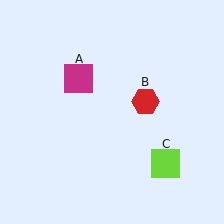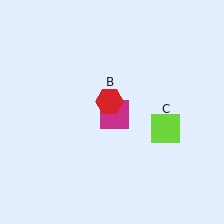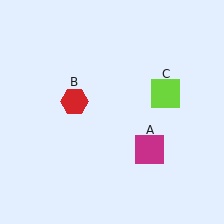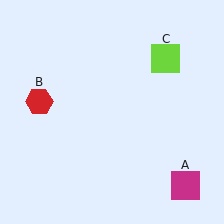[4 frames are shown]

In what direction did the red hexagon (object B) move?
The red hexagon (object B) moved left.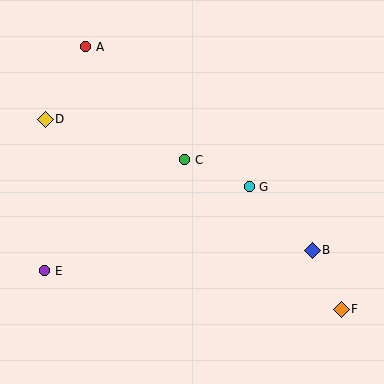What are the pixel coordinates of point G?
Point G is at (249, 187).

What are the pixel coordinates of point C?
Point C is at (185, 160).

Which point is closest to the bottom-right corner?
Point F is closest to the bottom-right corner.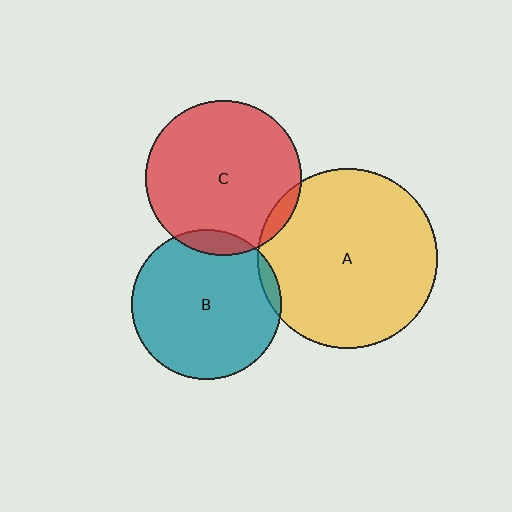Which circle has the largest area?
Circle A (yellow).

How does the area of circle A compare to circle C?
Approximately 1.4 times.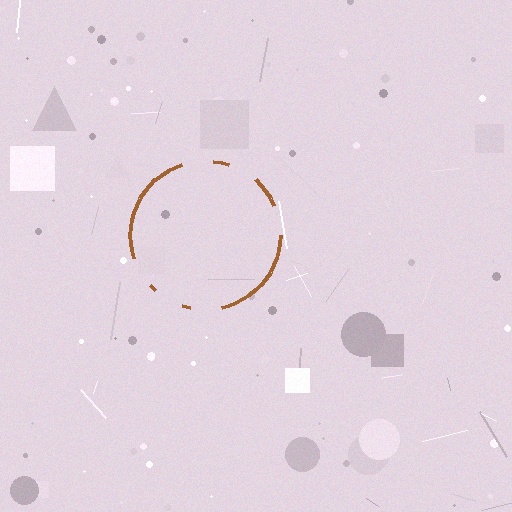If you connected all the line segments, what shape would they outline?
They would outline a circle.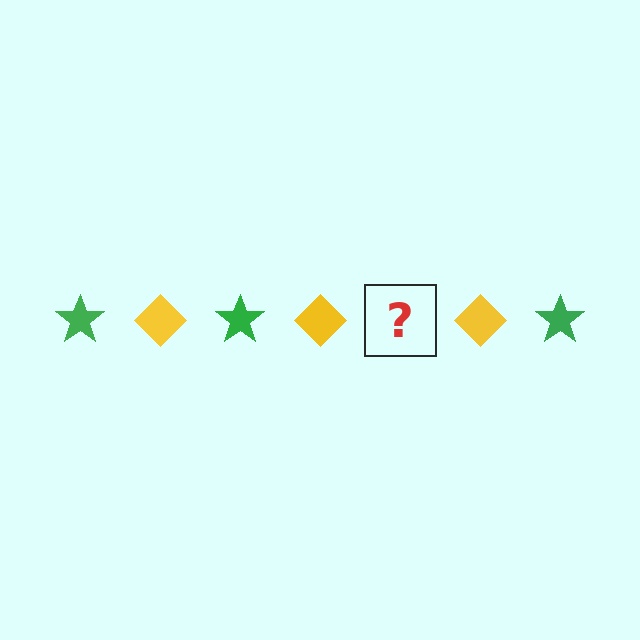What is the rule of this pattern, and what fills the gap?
The rule is that the pattern alternates between green star and yellow diamond. The gap should be filled with a green star.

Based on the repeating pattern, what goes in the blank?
The blank should be a green star.